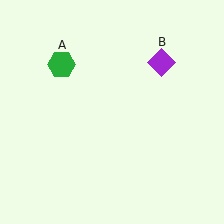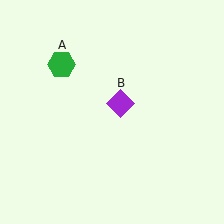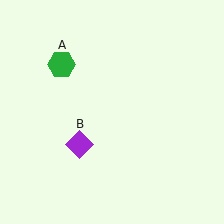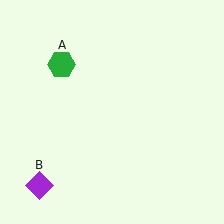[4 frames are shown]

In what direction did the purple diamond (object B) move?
The purple diamond (object B) moved down and to the left.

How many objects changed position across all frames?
1 object changed position: purple diamond (object B).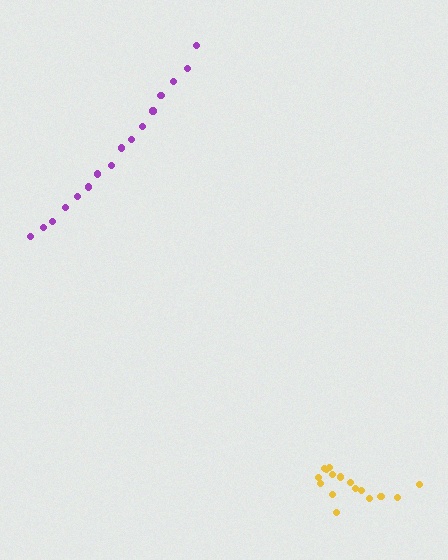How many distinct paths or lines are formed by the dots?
There are 2 distinct paths.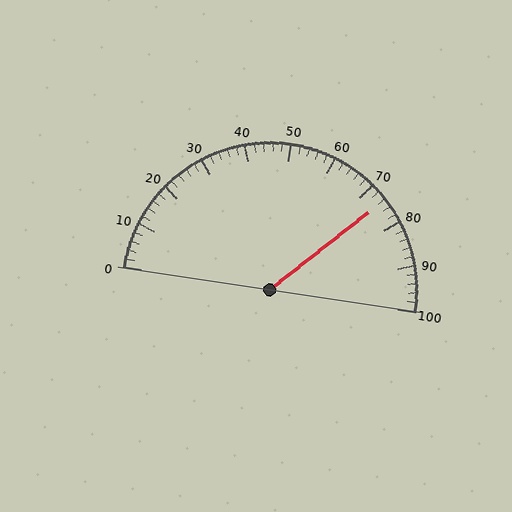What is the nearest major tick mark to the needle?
The nearest major tick mark is 70.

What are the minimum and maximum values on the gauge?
The gauge ranges from 0 to 100.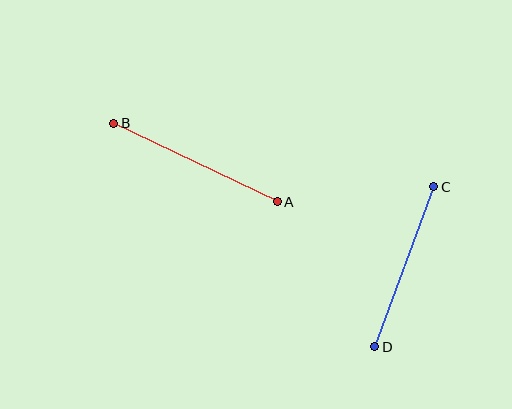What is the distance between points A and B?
The distance is approximately 182 pixels.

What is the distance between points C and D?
The distance is approximately 170 pixels.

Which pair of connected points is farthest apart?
Points A and B are farthest apart.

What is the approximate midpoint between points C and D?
The midpoint is at approximately (404, 267) pixels.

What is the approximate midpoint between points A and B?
The midpoint is at approximately (196, 162) pixels.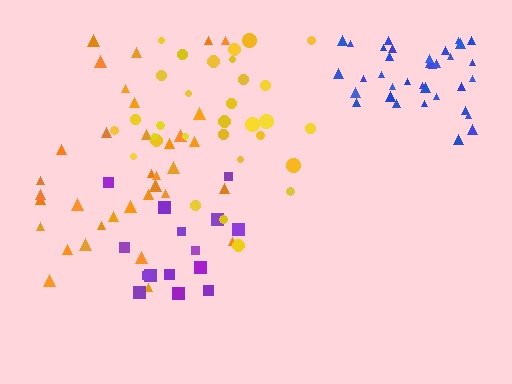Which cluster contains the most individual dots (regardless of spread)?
Orange (35).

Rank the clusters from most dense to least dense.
blue, purple, yellow, orange.